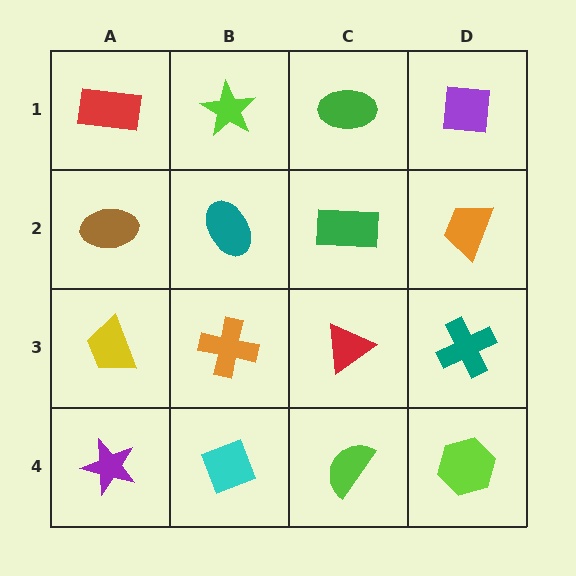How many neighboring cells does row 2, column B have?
4.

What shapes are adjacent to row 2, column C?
A green ellipse (row 1, column C), a red triangle (row 3, column C), a teal ellipse (row 2, column B), an orange trapezoid (row 2, column D).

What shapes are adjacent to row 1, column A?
A brown ellipse (row 2, column A), a lime star (row 1, column B).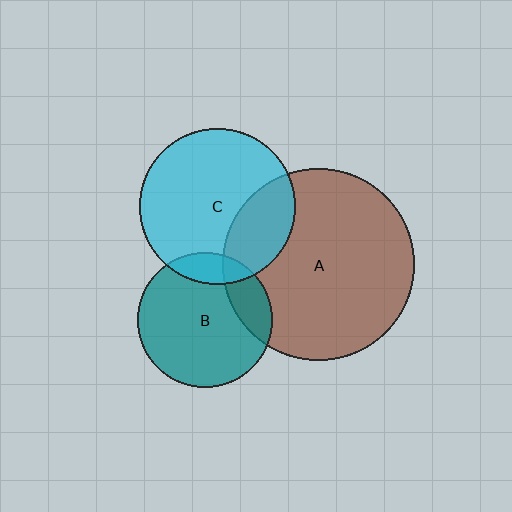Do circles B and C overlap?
Yes.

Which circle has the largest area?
Circle A (brown).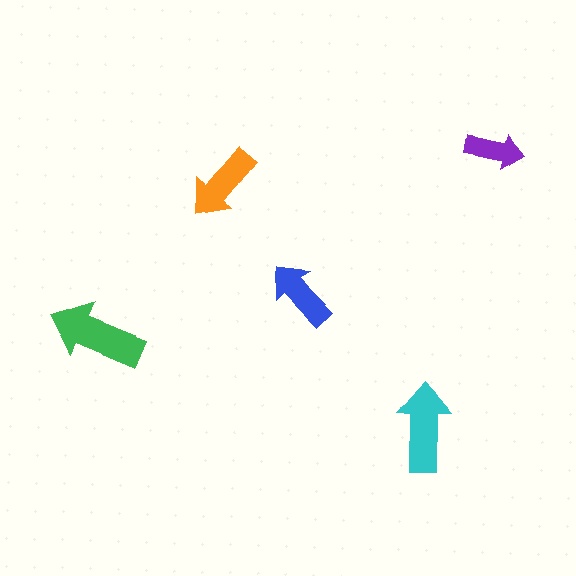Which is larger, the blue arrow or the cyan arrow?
The cyan one.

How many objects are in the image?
There are 5 objects in the image.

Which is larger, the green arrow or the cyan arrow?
The green one.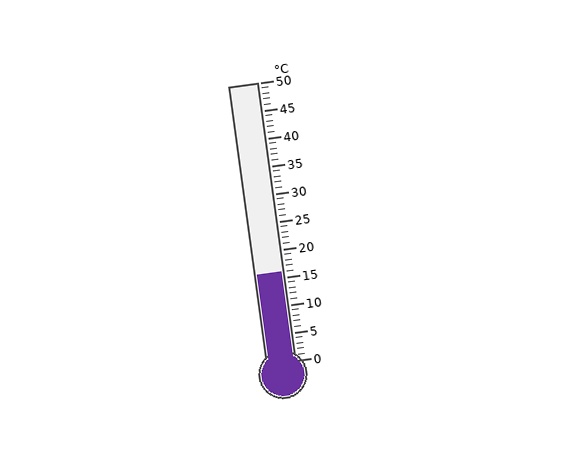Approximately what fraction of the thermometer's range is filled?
The thermometer is filled to approximately 30% of its range.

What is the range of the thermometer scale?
The thermometer scale ranges from 0°C to 50°C.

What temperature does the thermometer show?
The thermometer shows approximately 16°C.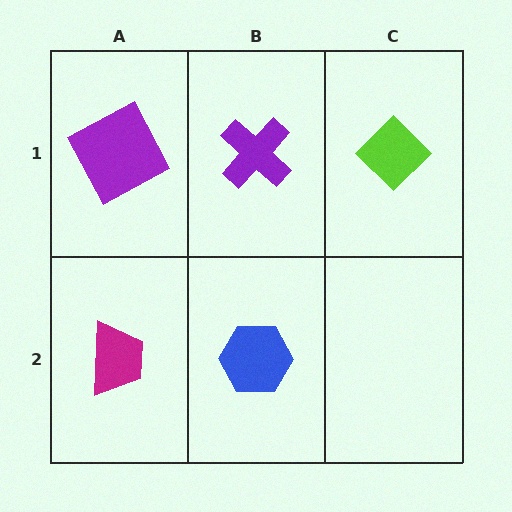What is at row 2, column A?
A magenta trapezoid.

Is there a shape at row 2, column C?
No, that cell is empty.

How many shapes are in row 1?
3 shapes.